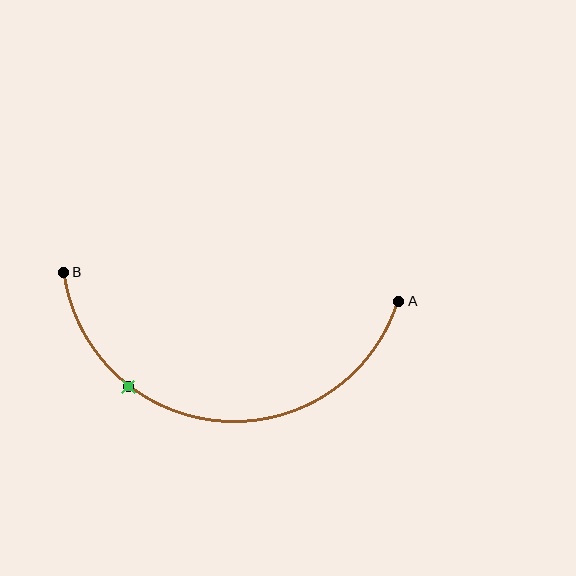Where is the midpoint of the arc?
The arc midpoint is the point on the curve farthest from the straight line joining A and B. It sits below that line.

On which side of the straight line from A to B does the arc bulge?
The arc bulges below the straight line connecting A and B.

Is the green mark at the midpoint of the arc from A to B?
No. The green mark lies on the arc but is closer to endpoint B. The arc midpoint would be at the point on the curve equidistant along the arc from both A and B.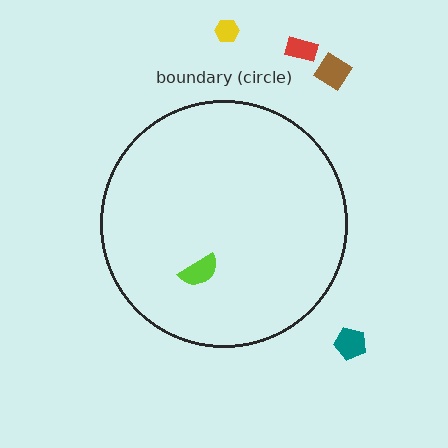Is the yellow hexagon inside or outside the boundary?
Outside.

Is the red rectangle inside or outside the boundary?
Outside.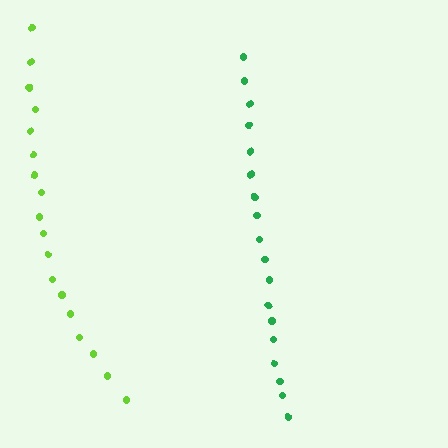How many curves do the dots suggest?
There are 2 distinct paths.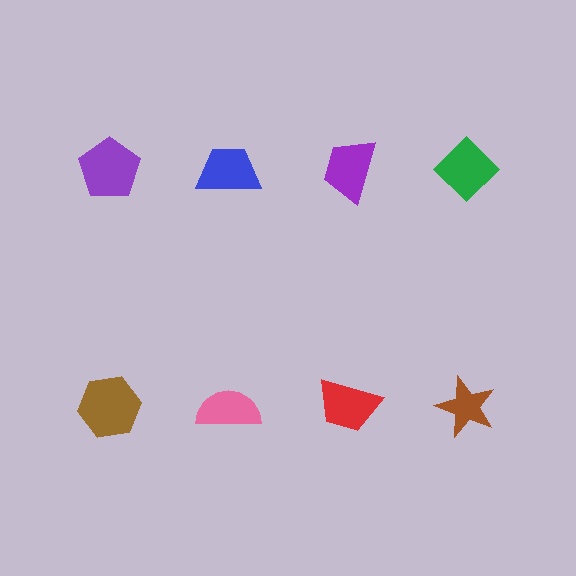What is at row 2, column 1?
A brown hexagon.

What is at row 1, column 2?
A blue trapezoid.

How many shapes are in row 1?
4 shapes.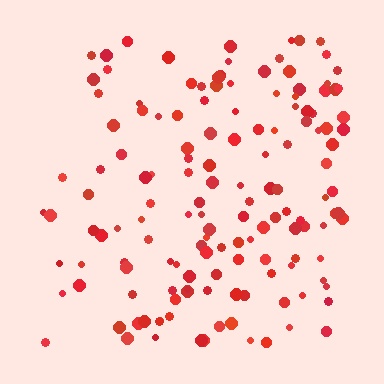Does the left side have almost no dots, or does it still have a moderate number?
Still a moderate number, just noticeably fewer than the right.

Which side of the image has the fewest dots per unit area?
The left.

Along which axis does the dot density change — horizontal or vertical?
Horizontal.